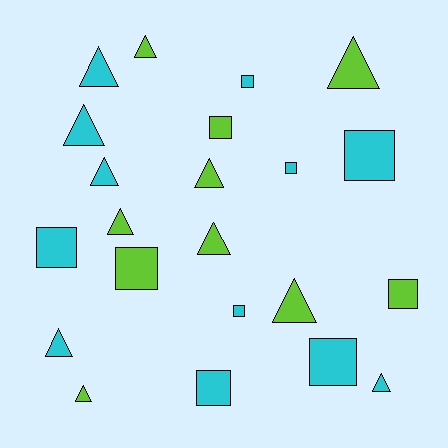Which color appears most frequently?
Cyan, with 12 objects.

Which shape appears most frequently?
Triangle, with 12 objects.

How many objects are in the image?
There are 22 objects.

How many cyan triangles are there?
There are 5 cyan triangles.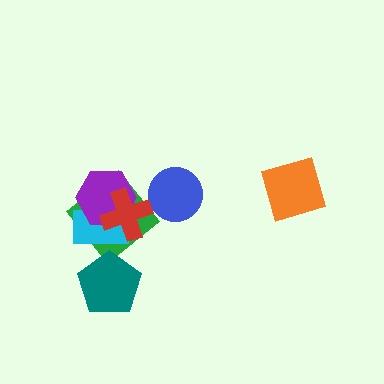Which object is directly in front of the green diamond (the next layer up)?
The cyan rectangle is directly in front of the green diamond.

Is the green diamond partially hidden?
Yes, it is partially covered by another shape.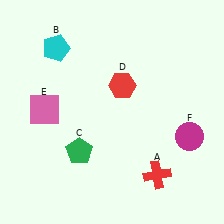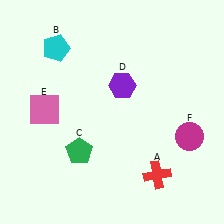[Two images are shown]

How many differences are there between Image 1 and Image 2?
There is 1 difference between the two images.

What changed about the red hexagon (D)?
In Image 1, D is red. In Image 2, it changed to purple.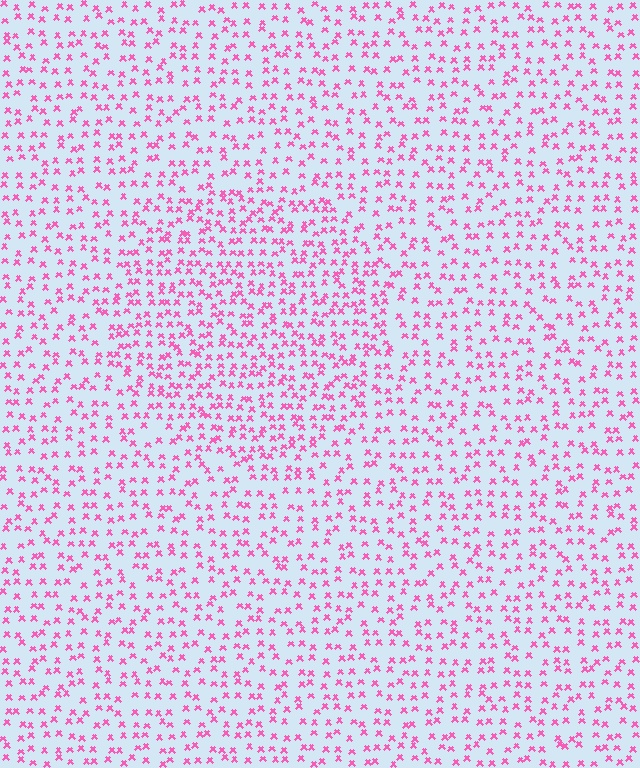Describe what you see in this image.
The image contains small pink elements arranged at two different densities. A circle-shaped region is visible where the elements are more densely packed than the surrounding area.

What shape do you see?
I see a circle.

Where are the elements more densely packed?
The elements are more densely packed inside the circle boundary.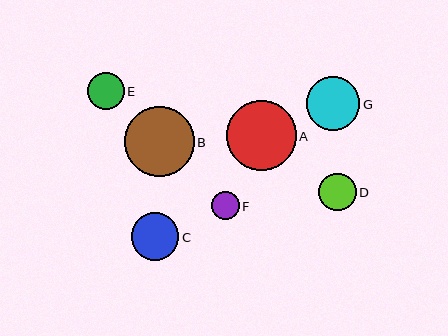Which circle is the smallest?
Circle F is the smallest with a size of approximately 28 pixels.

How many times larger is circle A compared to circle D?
Circle A is approximately 1.9 times the size of circle D.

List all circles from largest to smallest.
From largest to smallest: A, B, G, C, E, D, F.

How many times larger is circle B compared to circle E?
Circle B is approximately 1.9 times the size of circle E.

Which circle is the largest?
Circle A is the largest with a size of approximately 70 pixels.